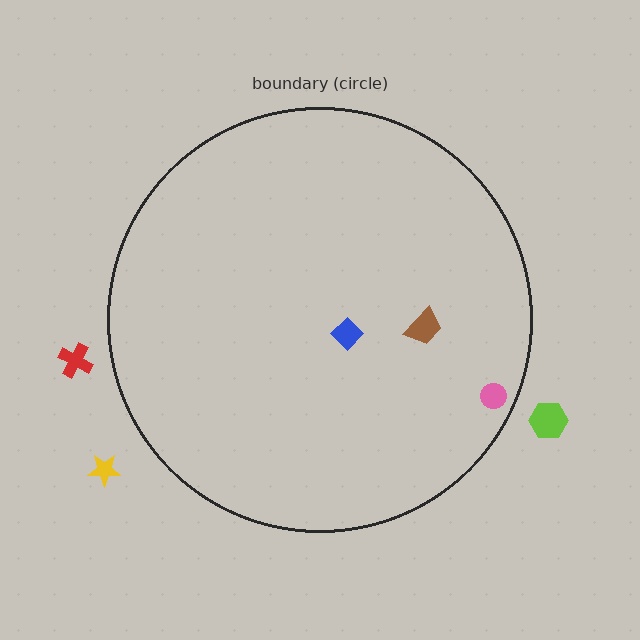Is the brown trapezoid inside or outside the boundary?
Inside.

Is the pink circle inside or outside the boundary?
Inside.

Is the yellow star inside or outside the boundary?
Outside.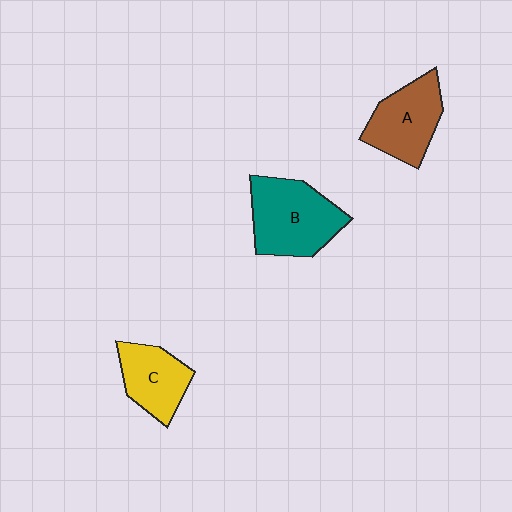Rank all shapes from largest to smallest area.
From largest to smallest: B (teal), A (brown), C (yellow).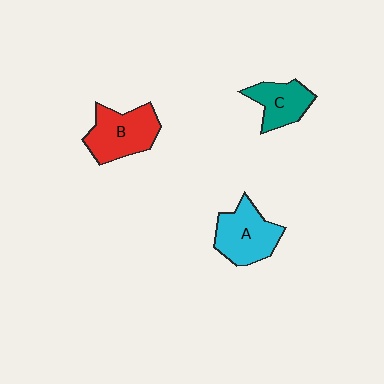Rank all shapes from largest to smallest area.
From largest to smallest: B (red), A (cyan), C (teal).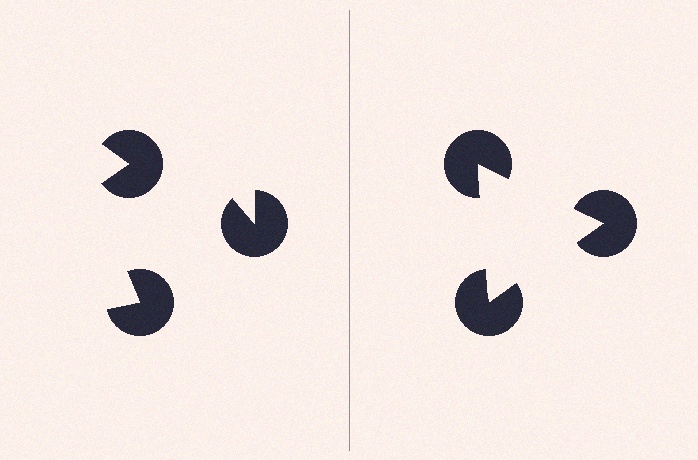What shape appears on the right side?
An illusory triangle.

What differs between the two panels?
The pac-man discs are positioned identically on both sides; only the wedge orientations differ. On the right they align to a triangle; on the left they are misaligned.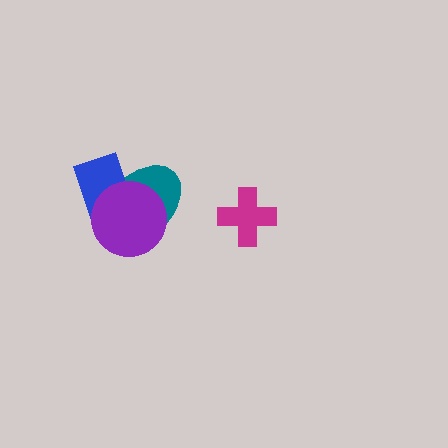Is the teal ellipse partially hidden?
Yes, it is partially covered by another shape.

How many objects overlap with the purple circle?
2 objects overlap with the purple circle.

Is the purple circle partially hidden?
No, no other shape covers it.